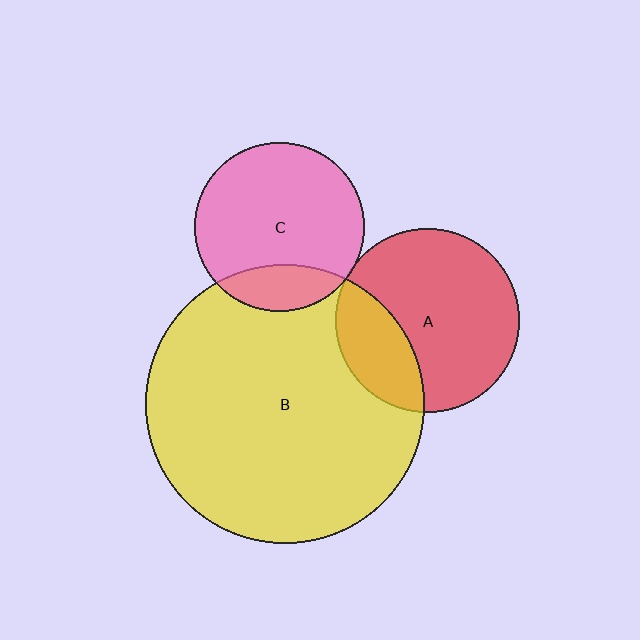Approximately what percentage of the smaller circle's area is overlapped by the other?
Approximately 20%.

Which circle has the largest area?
Circle B (yellow).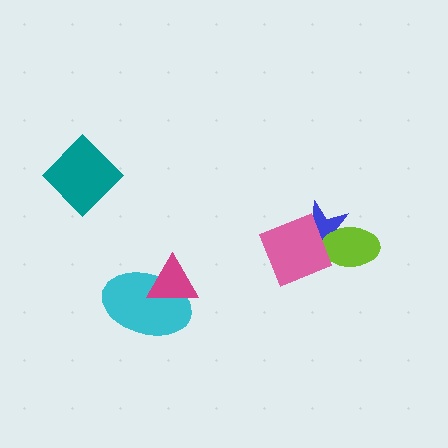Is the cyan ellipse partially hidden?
Yes, it is partially covered by another shape.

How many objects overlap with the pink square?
1 object overlaps with the pink square.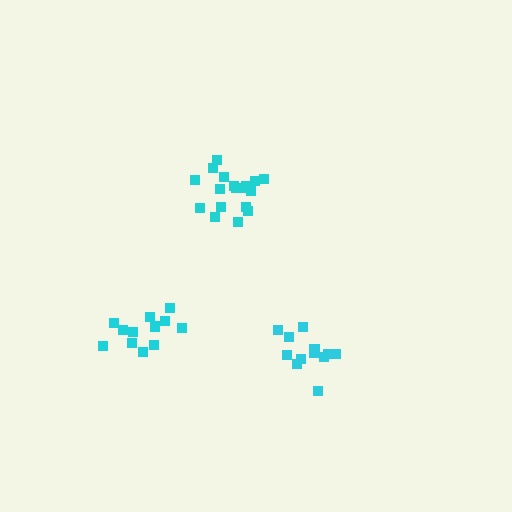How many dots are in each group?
Group 1: 12 dots, Group 2: 18 dots, Group 3: 12 dots (42 total).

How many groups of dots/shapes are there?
There are 3 groups.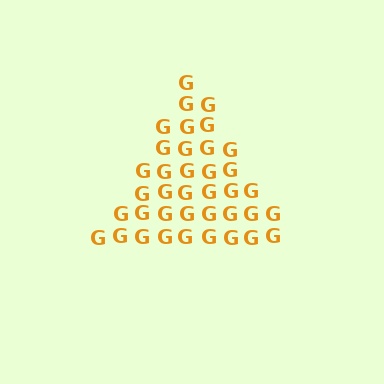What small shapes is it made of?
It is made of small letter G's.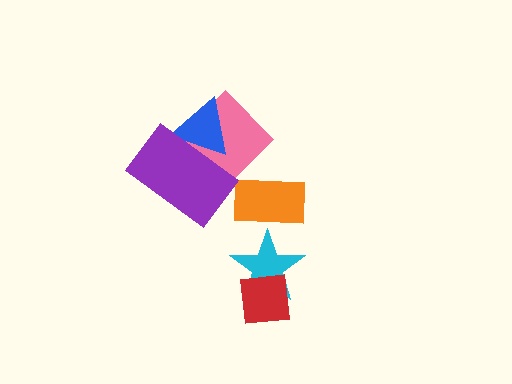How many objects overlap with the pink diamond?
2 objects overlap with the pink diamond.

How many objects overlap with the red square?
1 object overlaps with the red square.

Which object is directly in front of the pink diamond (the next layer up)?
The blue triangle is directly in front of the pink diamond.